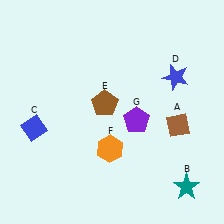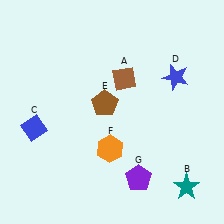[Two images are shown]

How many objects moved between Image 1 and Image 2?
2 objects moved between the two images.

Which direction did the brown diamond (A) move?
The brown diamond (A) moved left.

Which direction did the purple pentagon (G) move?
The purple pentagon (G) moved down.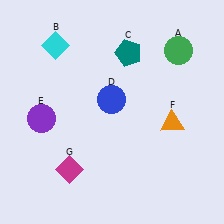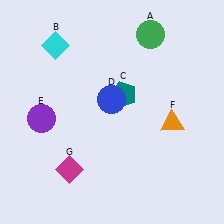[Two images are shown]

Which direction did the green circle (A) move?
The green circle (A) moved left.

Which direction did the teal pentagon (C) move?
The teal pentagon (C) moved down.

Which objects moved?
The objects that moved are: the green circle (A), the teal pentagon (C).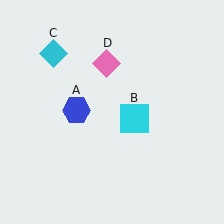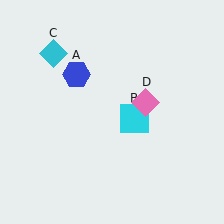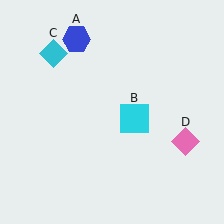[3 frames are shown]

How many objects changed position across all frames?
2 objects changed position: blue hexagon (object A), pink diamond (object D).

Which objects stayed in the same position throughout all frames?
Cyan square (object B) and cyan diamond (object C) remained stationary.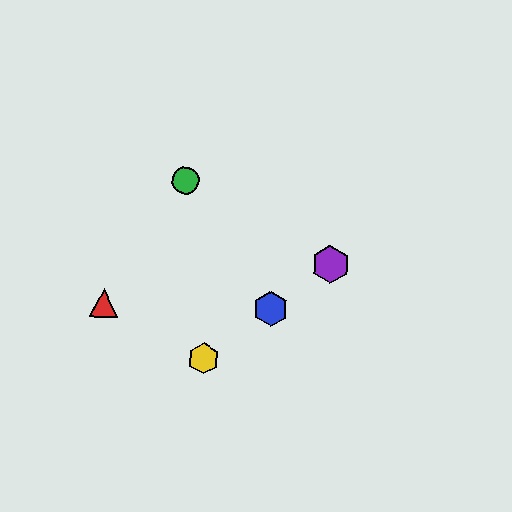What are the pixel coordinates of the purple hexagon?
The purple hexagon is at (331, 264).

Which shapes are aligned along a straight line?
The blue hexagon, the yellow hexagon, the purple hexagon are aligned along a straight line.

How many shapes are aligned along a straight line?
3 shapes (the blue hexagon, the yellow hexagon, the purple hexagon) are aligned along a straight line.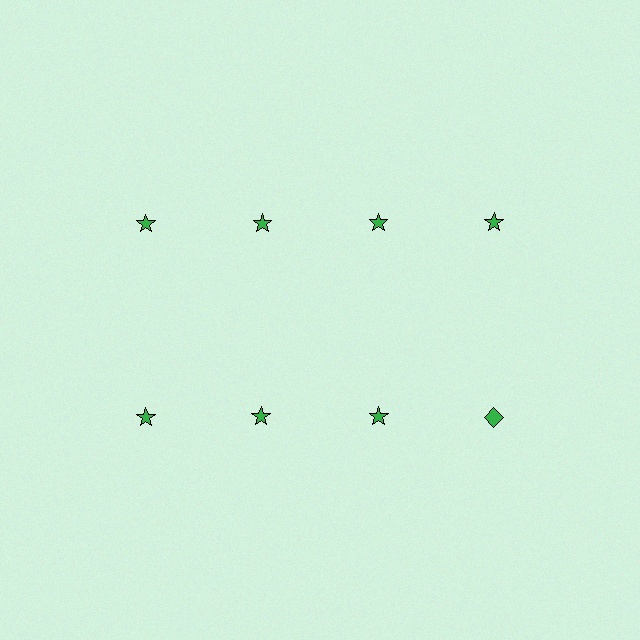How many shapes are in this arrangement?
There are 8 shapes arranged in a grid pattern.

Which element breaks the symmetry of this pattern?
The green diamond in the second row, second from right column breaks the symmetry. All other shapes are green stars.